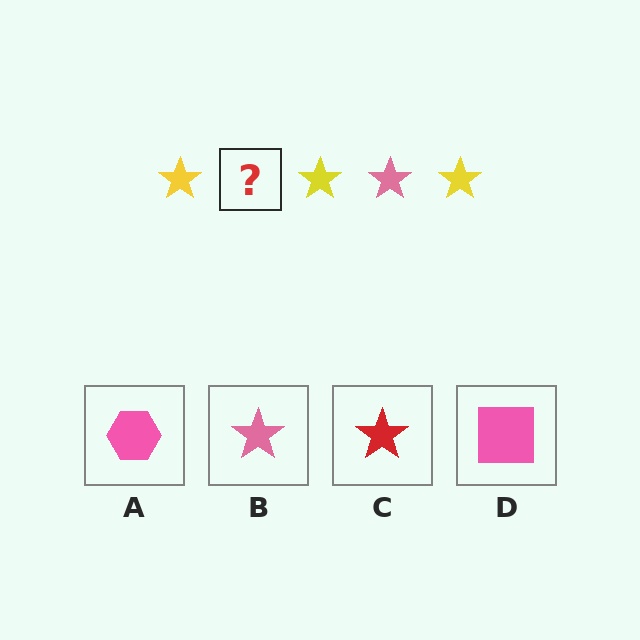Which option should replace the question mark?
Option B.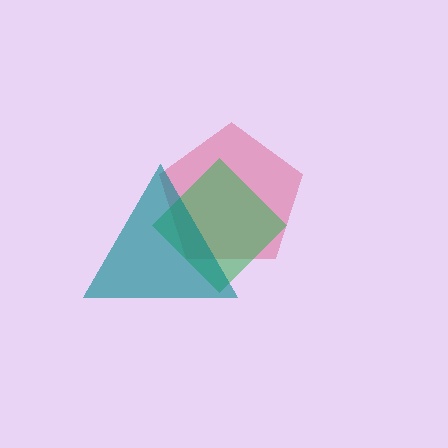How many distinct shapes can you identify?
There are 3 distinct shapes: a pink pentagon, a green diamond, a teal triangle.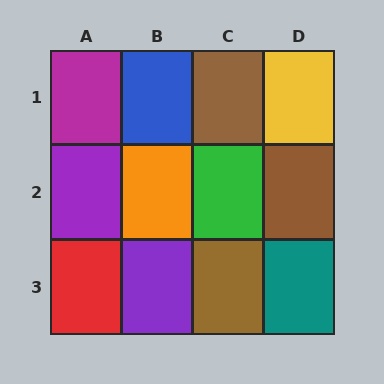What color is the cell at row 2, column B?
Orange.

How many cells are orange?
1 cell is orange.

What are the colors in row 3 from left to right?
Red, purple, brown, teal.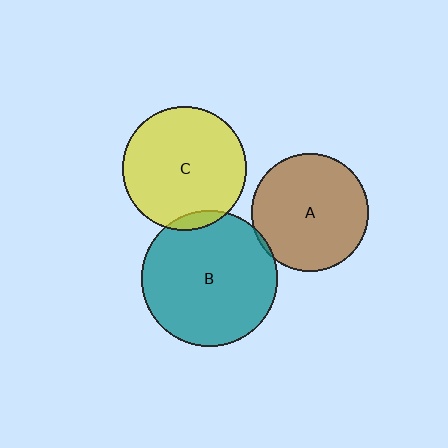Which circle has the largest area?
Circle B (teal).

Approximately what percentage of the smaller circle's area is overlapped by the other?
Approximately 5%.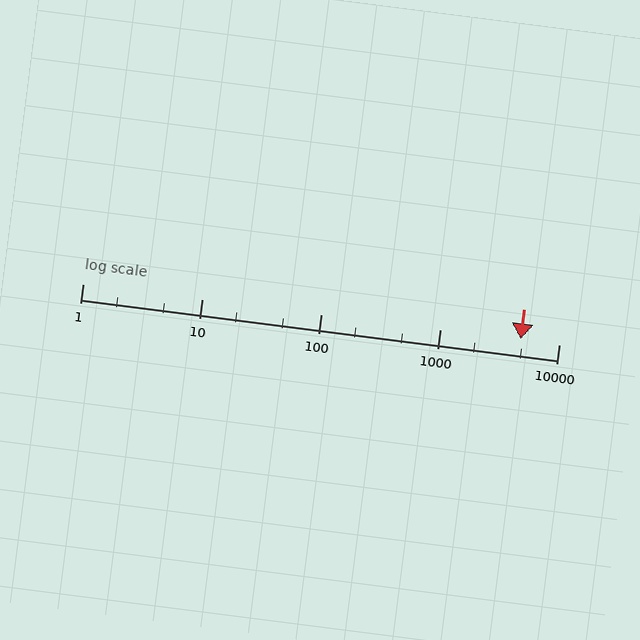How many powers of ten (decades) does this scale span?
The scale spans 4 decades, from 1 to 10000.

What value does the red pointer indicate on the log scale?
The pointer indicates approximately 4800.